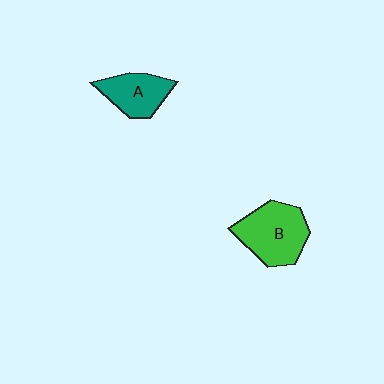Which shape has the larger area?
Shape B (green).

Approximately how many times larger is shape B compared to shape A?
Approximately 1.5 times.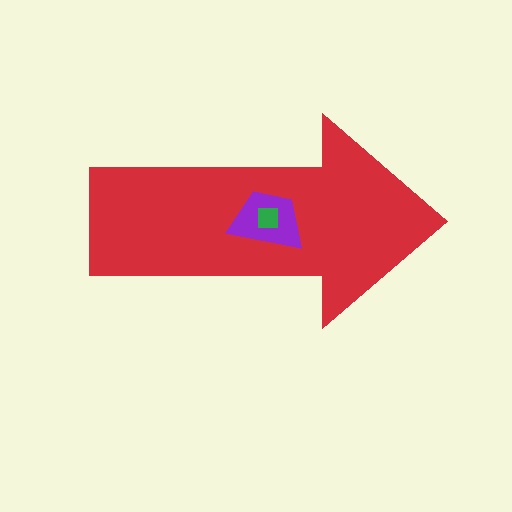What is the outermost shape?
The red arrow.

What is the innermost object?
The green square.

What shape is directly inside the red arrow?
The purple trapezoid.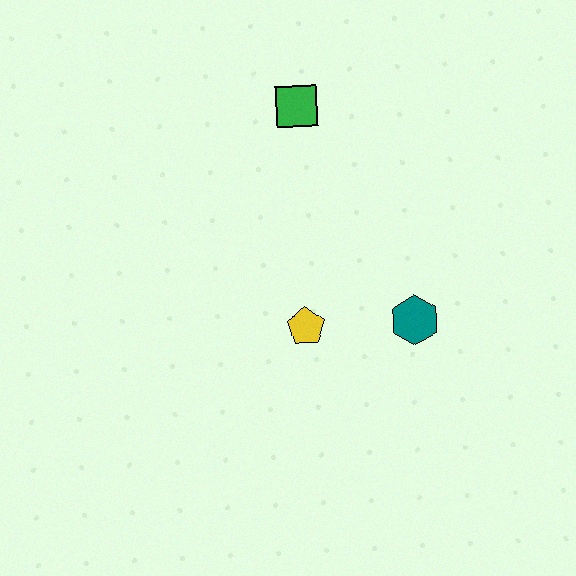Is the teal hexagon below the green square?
Yes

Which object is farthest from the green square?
The teal hexagon is farthest from the green square.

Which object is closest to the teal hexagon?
The yellow pentagon is closest to the teal hexagon.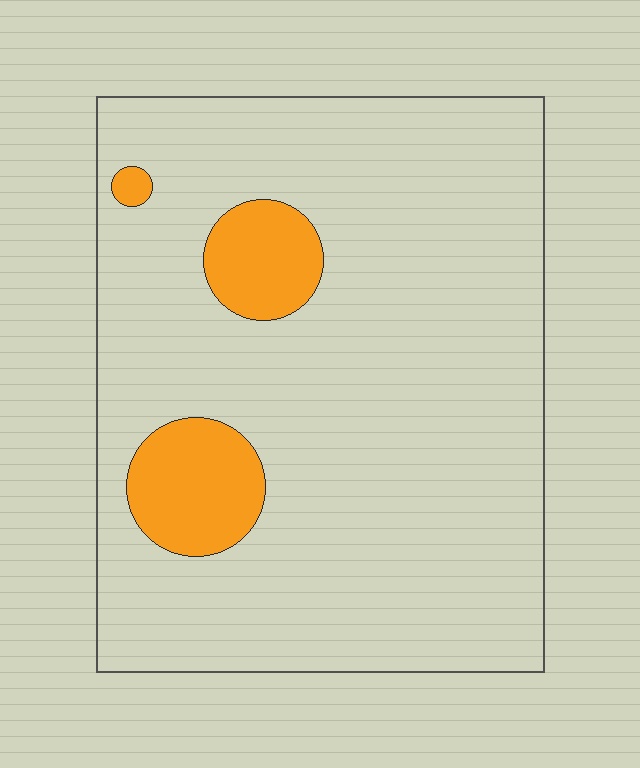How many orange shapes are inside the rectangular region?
3.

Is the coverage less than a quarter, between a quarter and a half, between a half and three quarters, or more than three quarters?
Less than a quarter.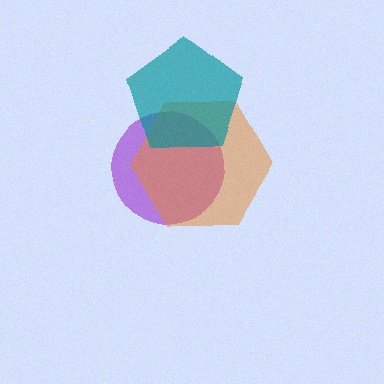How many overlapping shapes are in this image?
There are 3 overlapping shapes in the image.